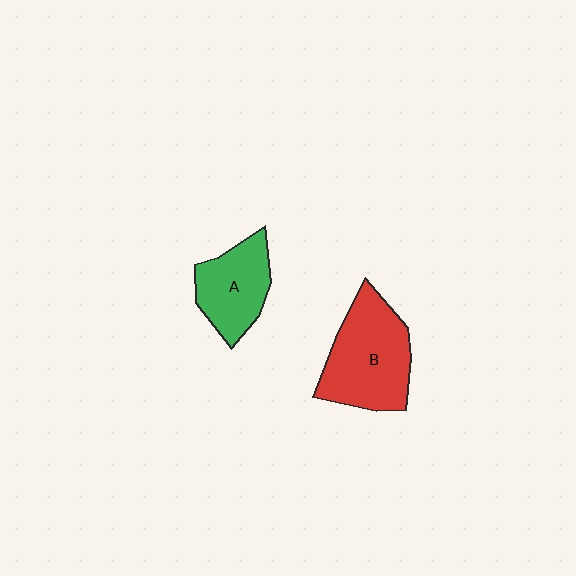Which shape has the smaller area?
Shape A (green).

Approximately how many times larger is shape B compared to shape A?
Approximately 1.4 times.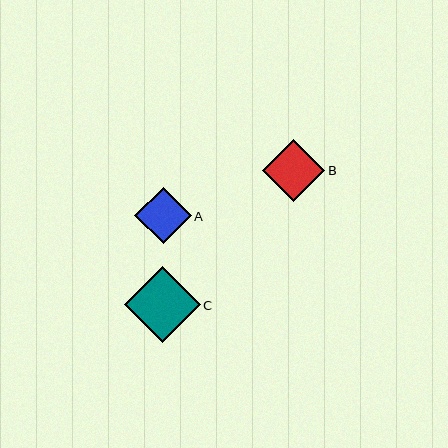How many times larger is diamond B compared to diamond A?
Diamond B is approximately 1.1 times the size of diamond A.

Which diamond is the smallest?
Diamond A is the smallest with a size of approximately 56 pixels.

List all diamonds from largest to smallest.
From largest to smallest: C, B, A.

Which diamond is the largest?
Diamond C is the largest with a size of approximately 76 pixels.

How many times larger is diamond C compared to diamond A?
Diamond C is approximately 1.3 times the size of diamond A.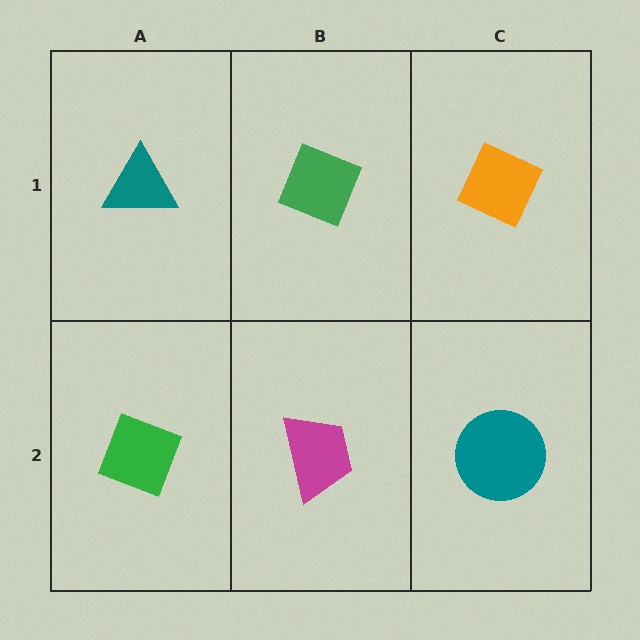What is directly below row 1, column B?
A magenta trapezoid.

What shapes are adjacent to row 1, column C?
A teal circle (row 2, column C), a green diamond (row 1, column B).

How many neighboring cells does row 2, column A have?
2.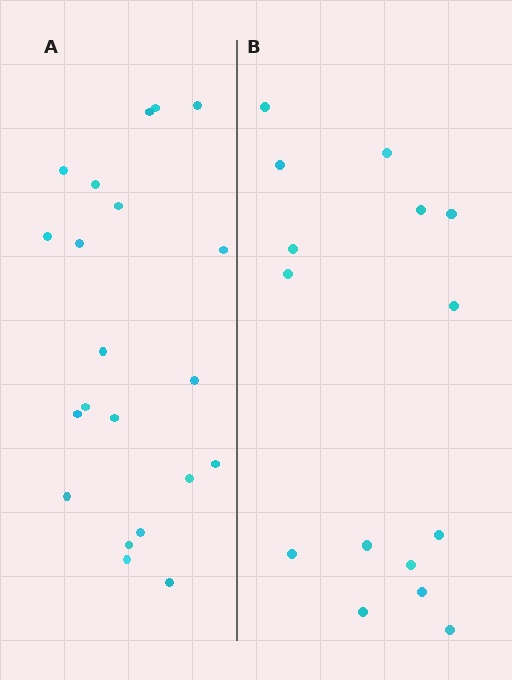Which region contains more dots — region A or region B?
Region A (the left region) has more dots.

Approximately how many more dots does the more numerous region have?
Region A has about 6 more dots than region B.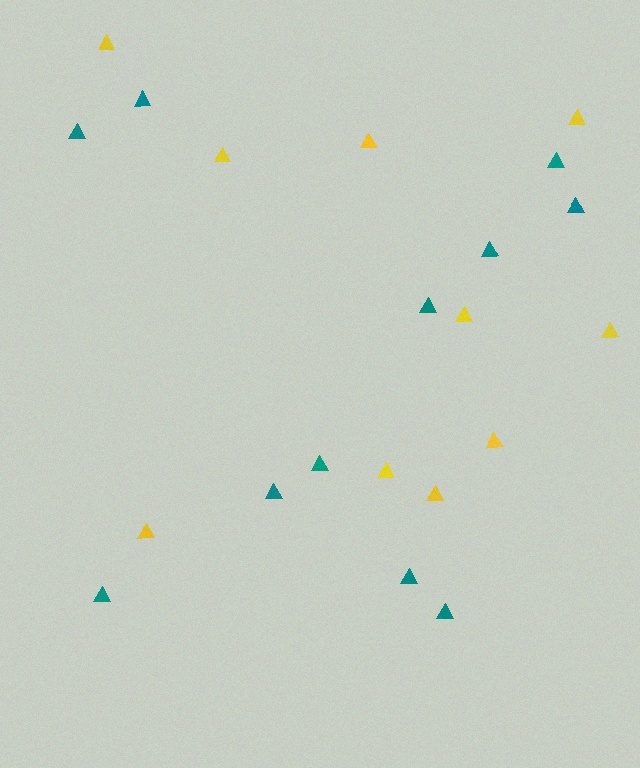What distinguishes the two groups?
There are 2 groups: one group of teal triangles (11) and one group of yellow triangles (10).